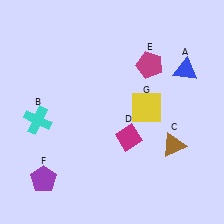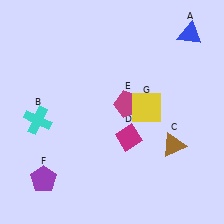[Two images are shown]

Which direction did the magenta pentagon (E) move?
The magenta pentagon (E) moved down.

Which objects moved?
The objects that moved are: the blue triangle (A), the magenta pentagon (E).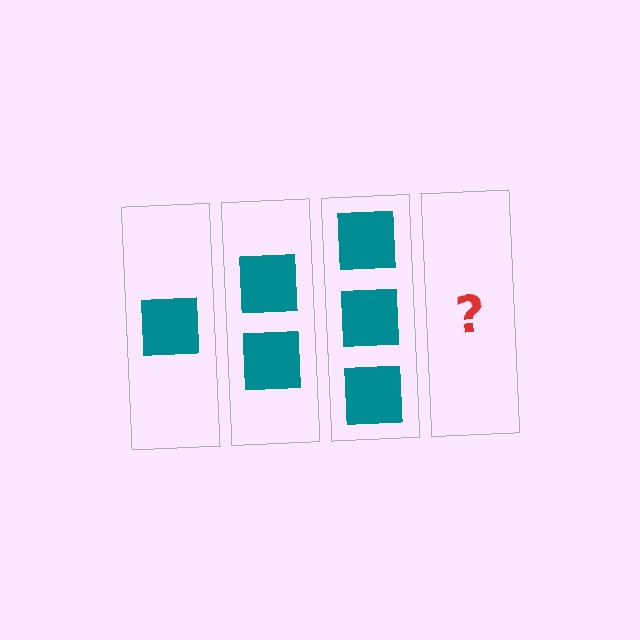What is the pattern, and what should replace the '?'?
The pattern is that each step adds one more square. The '?' should be 4 squares.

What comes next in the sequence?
The next element should be 4 squares.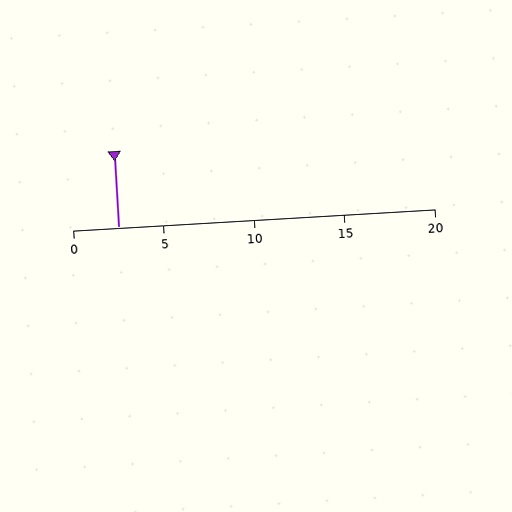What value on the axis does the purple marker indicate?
The marker indicates approximately 2.5.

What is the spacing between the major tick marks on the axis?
The major ticks are spaced 5 apart.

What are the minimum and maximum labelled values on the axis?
The axis runs from 0 to 20.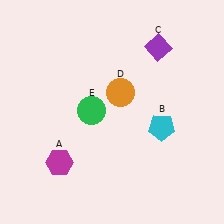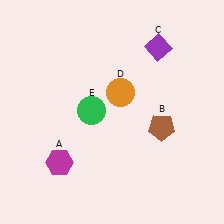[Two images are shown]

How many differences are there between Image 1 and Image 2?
There is 1 difference between the two images.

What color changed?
The pentagon (B) changed from cyan in Image 1 to brown in Image 2.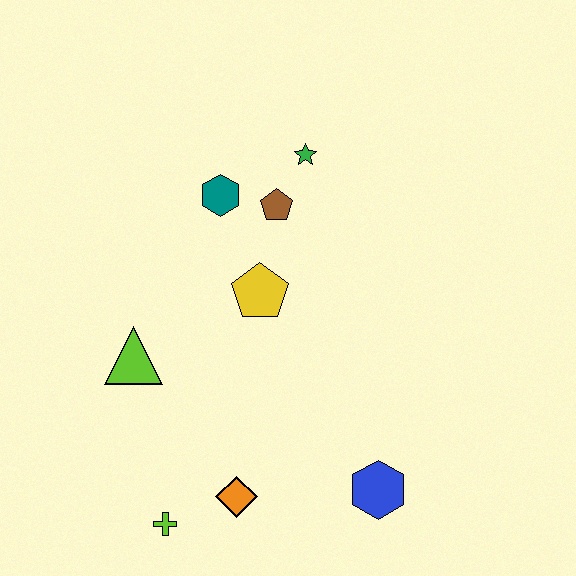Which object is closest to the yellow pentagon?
The brown pentagon is closest to the yellow pentagon.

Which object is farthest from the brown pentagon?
The lime cross is farthest from the brown pentagon.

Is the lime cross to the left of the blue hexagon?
Yes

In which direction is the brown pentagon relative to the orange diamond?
The brown pentagon is above the orange diamond.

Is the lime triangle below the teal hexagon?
Yes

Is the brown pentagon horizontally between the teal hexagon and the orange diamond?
No